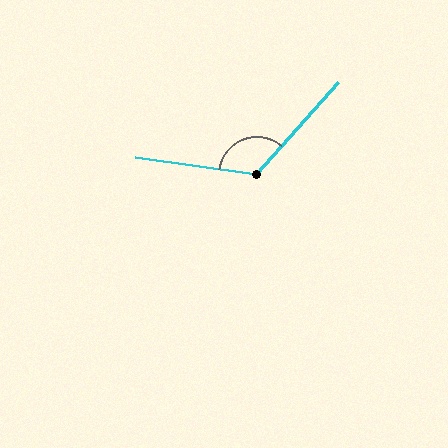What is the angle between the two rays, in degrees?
Approximately 123 degrees.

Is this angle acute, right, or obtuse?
It is obtuse.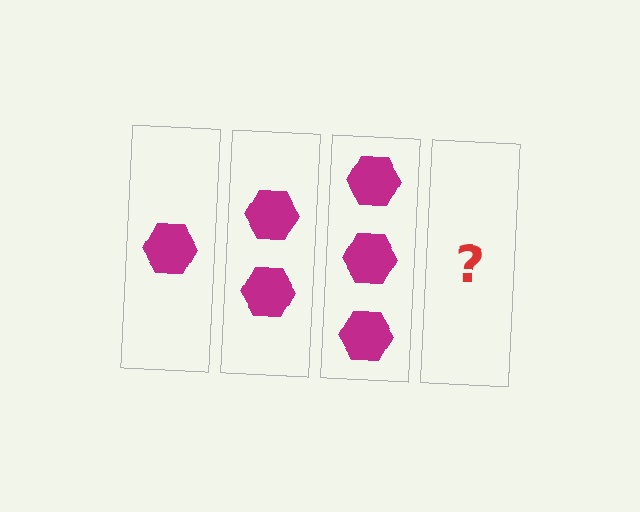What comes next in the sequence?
The next element should be 4 hexagons.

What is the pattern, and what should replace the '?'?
The pattern is that each step adds one more hexagon. The '?' should be 4 hexagons.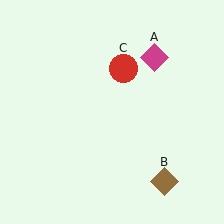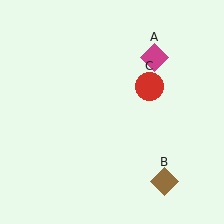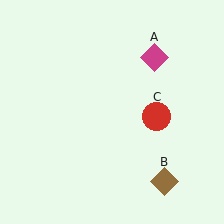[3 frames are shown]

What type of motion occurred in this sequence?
The red circle (object C) rotated clockwise around the center of the scene.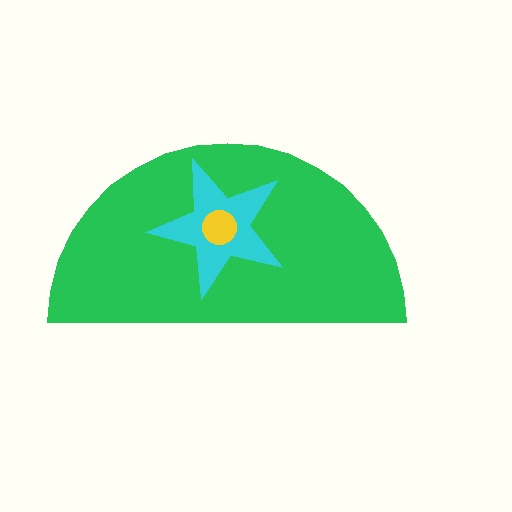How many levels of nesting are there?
3.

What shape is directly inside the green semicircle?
The cyan star.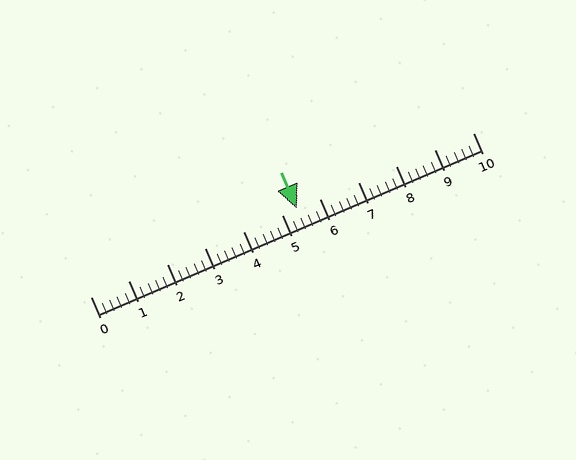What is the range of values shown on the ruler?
The ruler shows values from 0 to 10.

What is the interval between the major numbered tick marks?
The major tick marks are spaced 1 units apart.